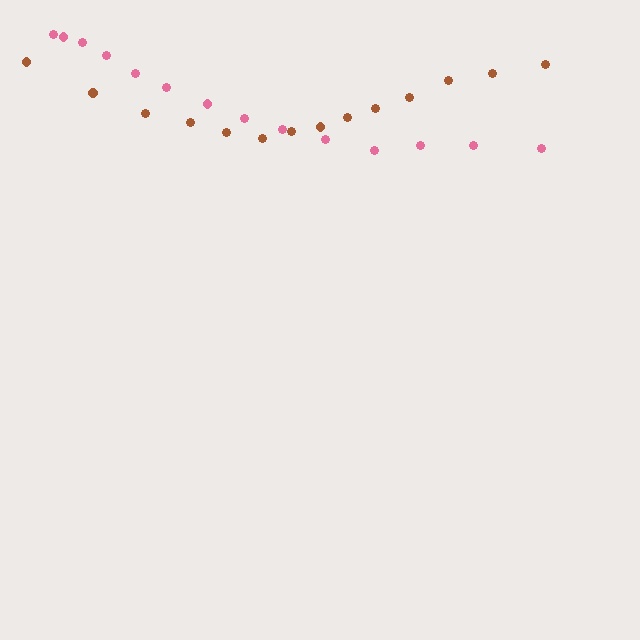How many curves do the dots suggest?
There are 2 distinct paths.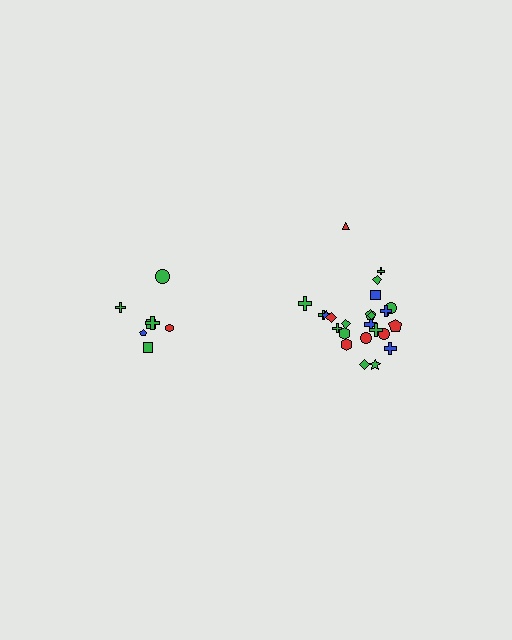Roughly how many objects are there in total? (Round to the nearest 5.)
Roughly 30 objects in total.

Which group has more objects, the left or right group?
The right group.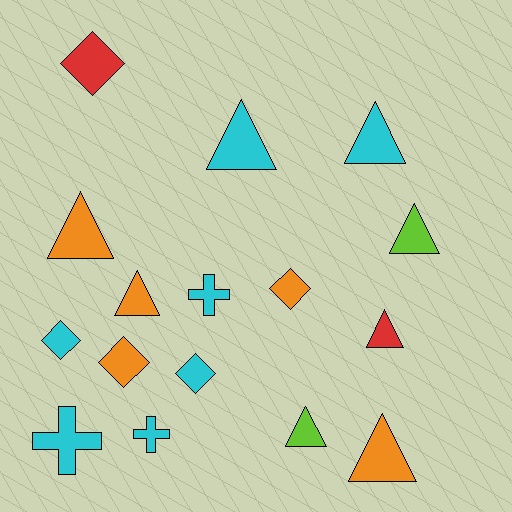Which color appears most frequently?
Cyan, with 7 objects.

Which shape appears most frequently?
Triangle, with 8 objects.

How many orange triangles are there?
There are 3 orange triangles.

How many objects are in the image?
There are 16 objects.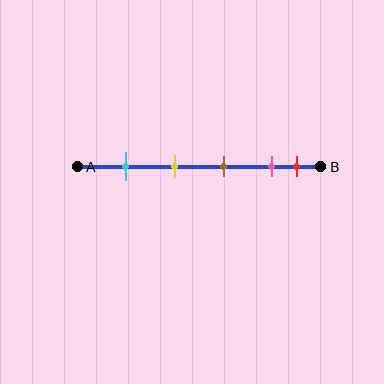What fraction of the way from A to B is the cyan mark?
The cyan mark is approximately 20% (0.2) of the way from A to B.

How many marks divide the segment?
There are 5 marks dividing the segment.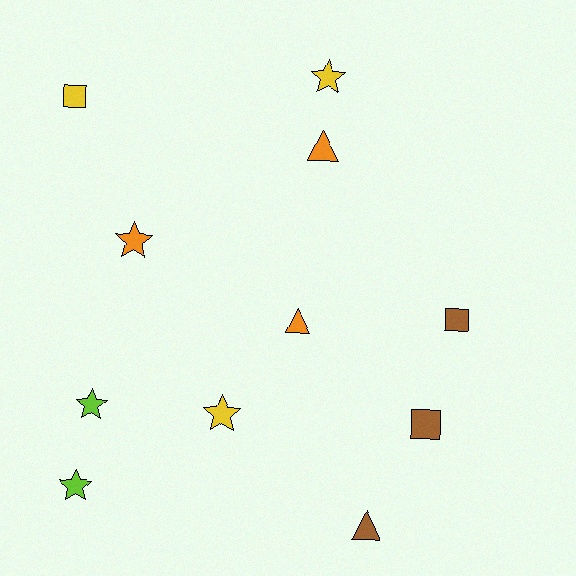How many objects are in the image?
There are 11 objects.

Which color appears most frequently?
Brown, with 3 objects.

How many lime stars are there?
There are 2 lime stars.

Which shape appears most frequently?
Star, with 5 objects.